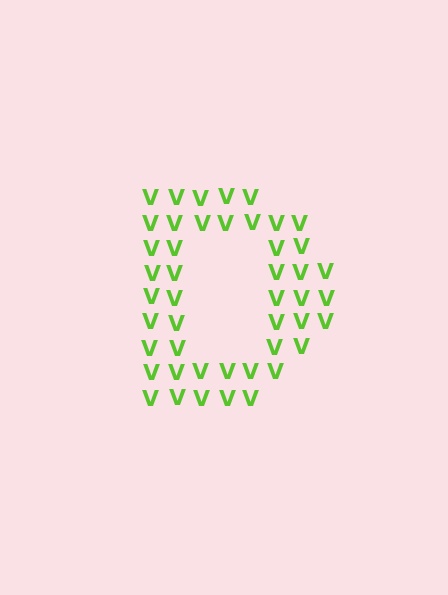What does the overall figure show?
The overall figure shows the letter D.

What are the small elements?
The small elements are letter V's.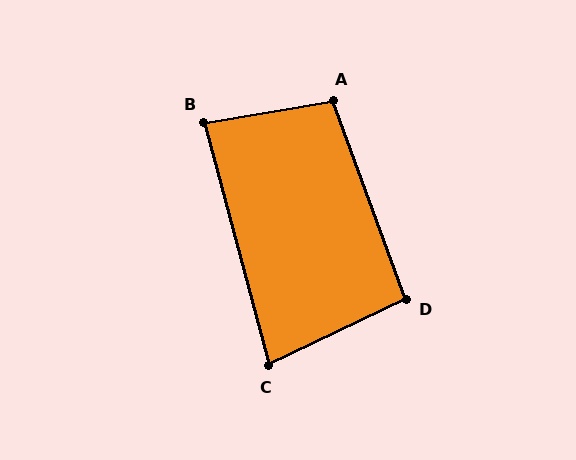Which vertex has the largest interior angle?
A, at approximately 101 degrees.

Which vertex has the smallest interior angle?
C, at approximately 79 degrees.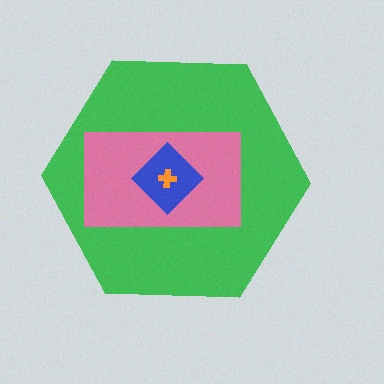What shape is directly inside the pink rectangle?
The blue diamond.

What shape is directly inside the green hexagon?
The pink rectangle.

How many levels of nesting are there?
4.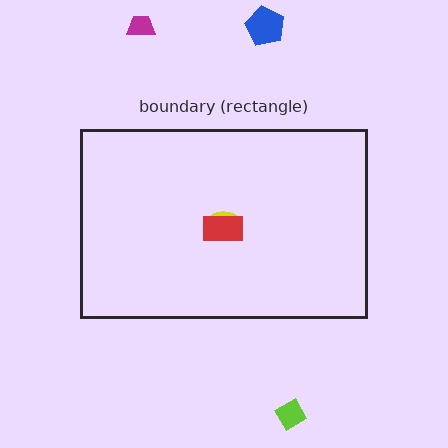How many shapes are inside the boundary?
2 inside, 3 outside.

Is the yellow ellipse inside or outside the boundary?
Inside.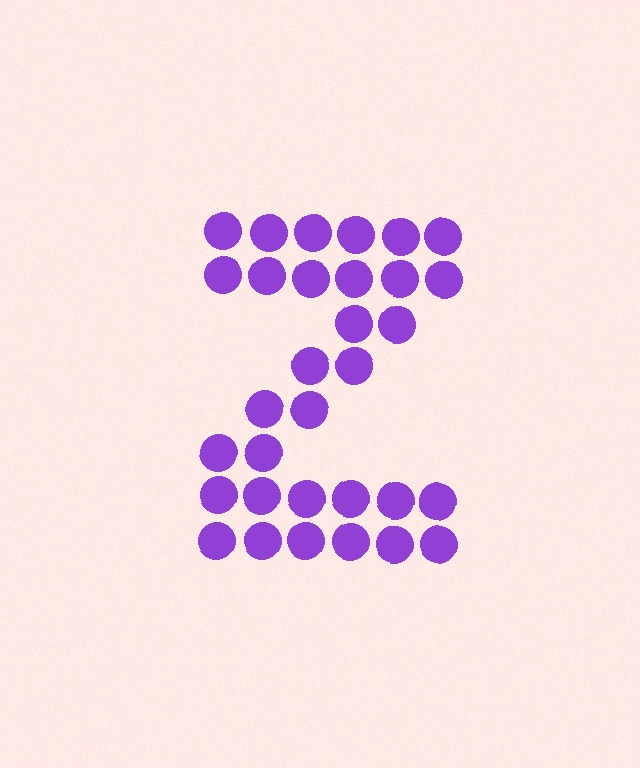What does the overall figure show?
The overall figure shows the letter Z.